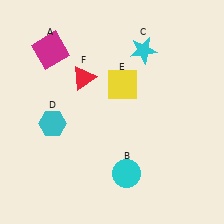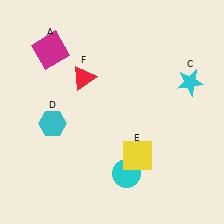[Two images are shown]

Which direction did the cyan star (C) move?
The cyan star (C) moved right.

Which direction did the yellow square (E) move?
The yellow square (E) moved down.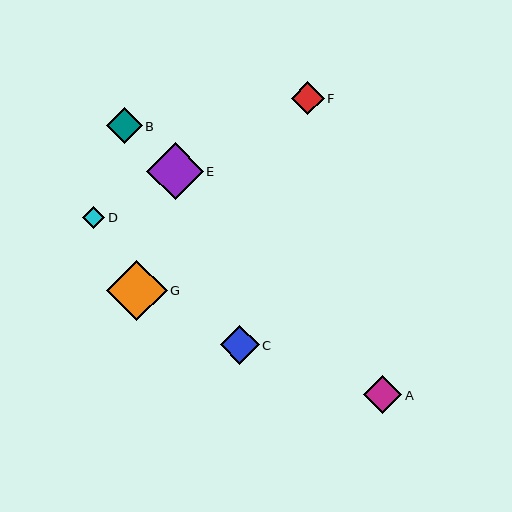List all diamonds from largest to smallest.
From largest to smallest: G, E, C, A, B, F, D.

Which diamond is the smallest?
Diamond D is the smallest with a size of approximately 22 pixels.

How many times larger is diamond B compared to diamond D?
Diamond B is approximately 1.6 times the size of diamond D.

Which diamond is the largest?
Diamond G is the largest with a size of approximately 60 pixels.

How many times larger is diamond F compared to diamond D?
Diamond F is approximately 1.5 times the size of diamond D.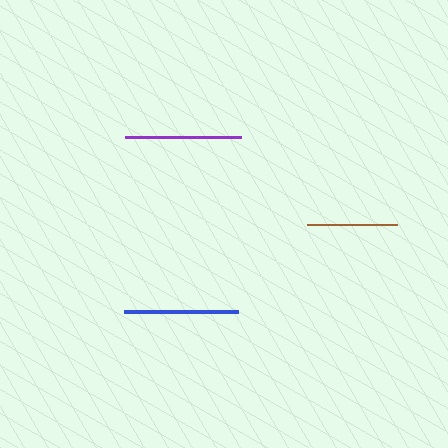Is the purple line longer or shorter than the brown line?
The purple line is longer than the brown line.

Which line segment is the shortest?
The brown line is the shortest at approximately 90 pixels.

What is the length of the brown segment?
The brown segment is approximately 90 pixels long.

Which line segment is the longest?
The purple line is the longest at approximately 116 pixels.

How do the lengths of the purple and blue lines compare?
The purple and blue lines are approximately the same length.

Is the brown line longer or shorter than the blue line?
The blue line is longer than the brown line.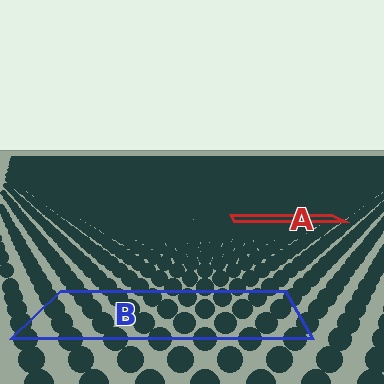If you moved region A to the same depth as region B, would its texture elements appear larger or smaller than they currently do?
They would appear larger. At a closer depth, the same texture elements are projected at a bigger on-screen size.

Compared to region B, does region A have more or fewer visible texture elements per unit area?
Region A has more texture elements per unit area — they are packed more densely because it is farther away.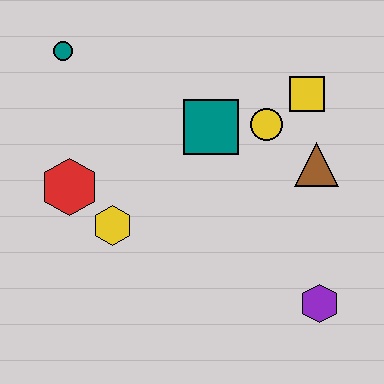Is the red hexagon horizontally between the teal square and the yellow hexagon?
No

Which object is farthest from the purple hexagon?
The teal circle is farthest from the purple hexagon.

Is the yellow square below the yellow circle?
No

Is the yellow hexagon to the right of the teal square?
No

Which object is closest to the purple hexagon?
The brown triangle is closest to the purple hexagon.